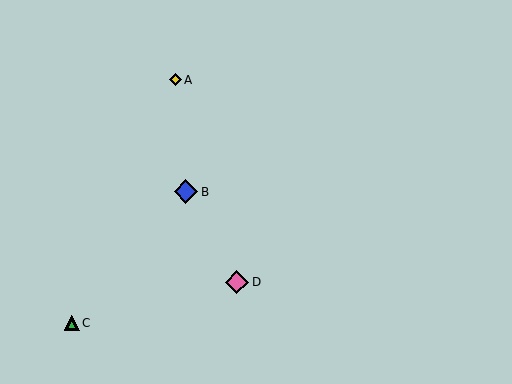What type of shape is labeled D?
Shape D is a pink diamond.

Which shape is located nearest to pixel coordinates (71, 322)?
The green triangle (labeled C) at (72, 323) is nearest to that location.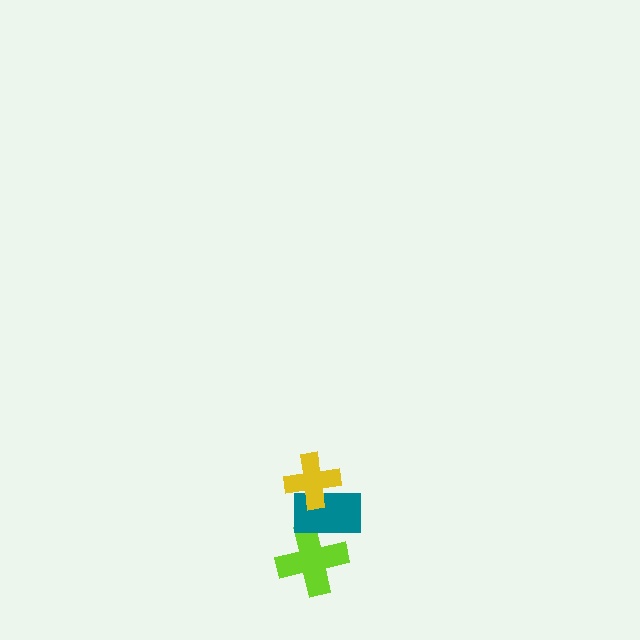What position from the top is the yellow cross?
The yellow cross is 1st from the top.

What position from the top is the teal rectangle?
The teal rectangle is 2nd from the top.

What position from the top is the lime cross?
The lime cross is 3rd from the top.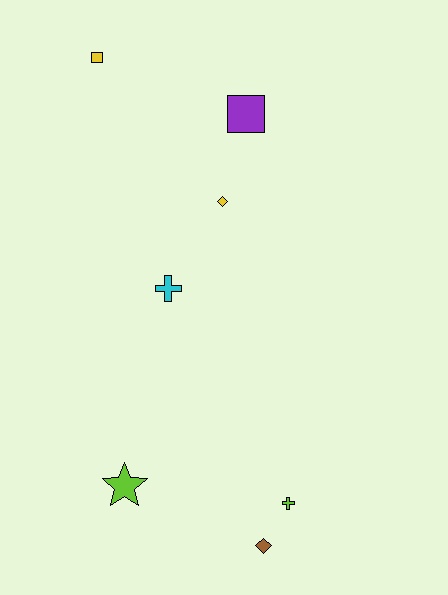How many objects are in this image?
There are 7 objects.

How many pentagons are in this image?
There are no pentagons.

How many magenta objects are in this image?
There are no magenta objects.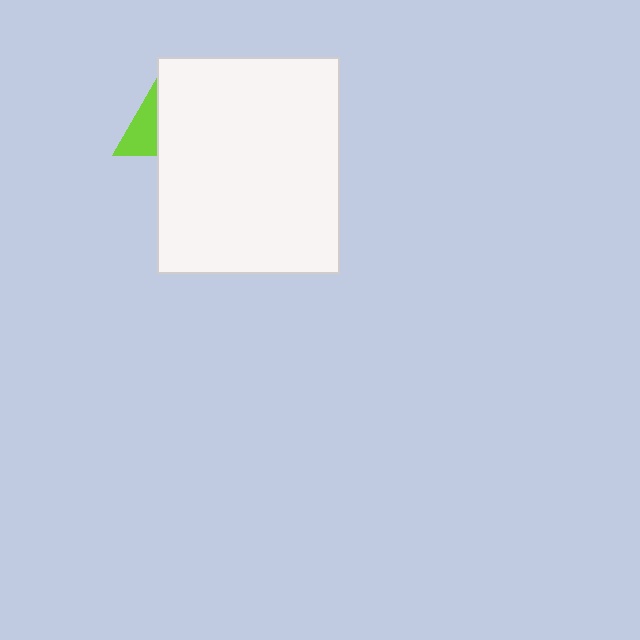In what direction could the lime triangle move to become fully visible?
The lime triangle could move left. That would shift it out from behind the white rectangle entirely.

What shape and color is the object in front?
The object in front is a white rectangle.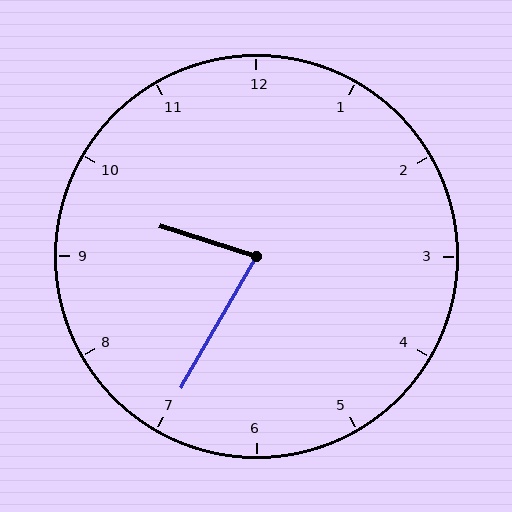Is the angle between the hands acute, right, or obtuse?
It is acute.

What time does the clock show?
9:35.